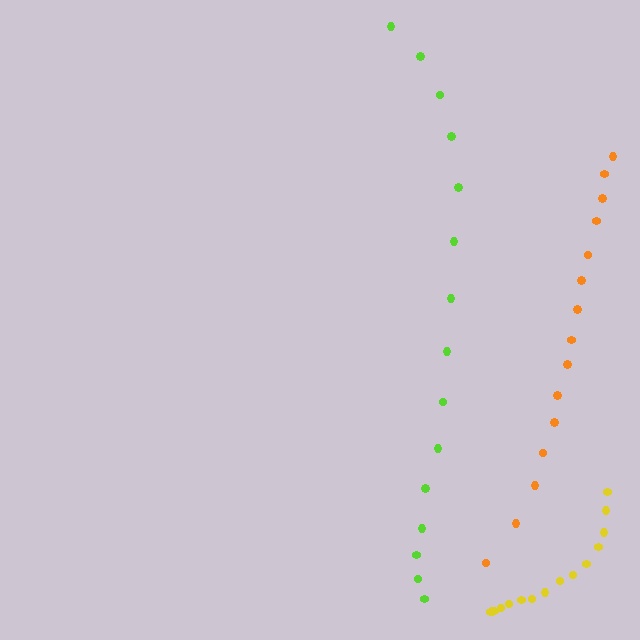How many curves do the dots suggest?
There are 3 distinct paths.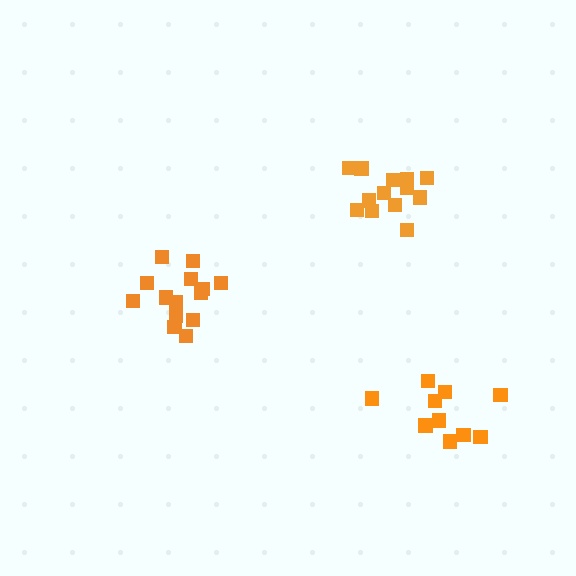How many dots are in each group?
Group 1: 14 dots, Group 2: 10 dots, Group 3: 13 dots (37 total).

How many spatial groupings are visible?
There are 3 spatial groupings.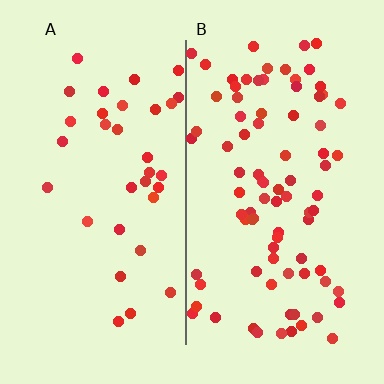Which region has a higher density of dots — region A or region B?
B (the right).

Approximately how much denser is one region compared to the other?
Approximately 2.5× — region B over region A.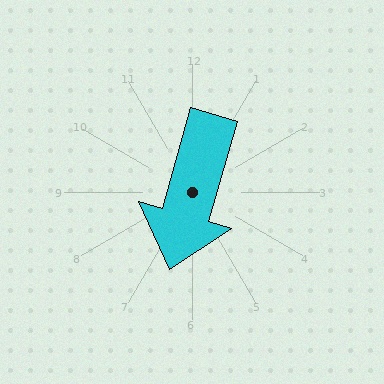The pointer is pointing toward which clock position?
Roughly 7 o'clock.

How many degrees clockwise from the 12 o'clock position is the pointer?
Approximately 196 degrees.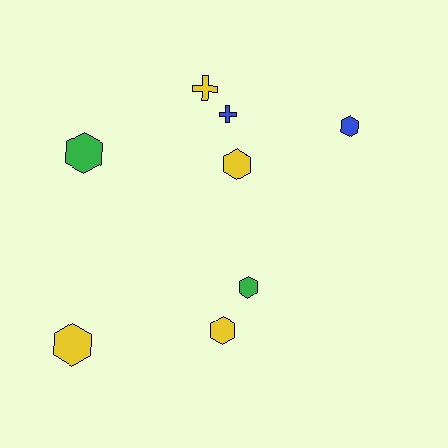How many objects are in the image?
There are 8 objects.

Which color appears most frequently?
Yellow, with 4 objects.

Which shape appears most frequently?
Hexagon, with 6 objects.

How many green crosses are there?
There are no green crosses.